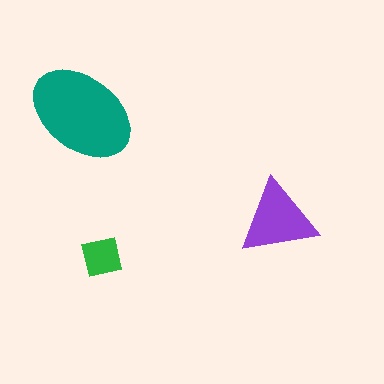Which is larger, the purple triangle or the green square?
The purple triangle.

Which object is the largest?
The teal ellipse.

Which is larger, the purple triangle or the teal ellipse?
The teal ellipse.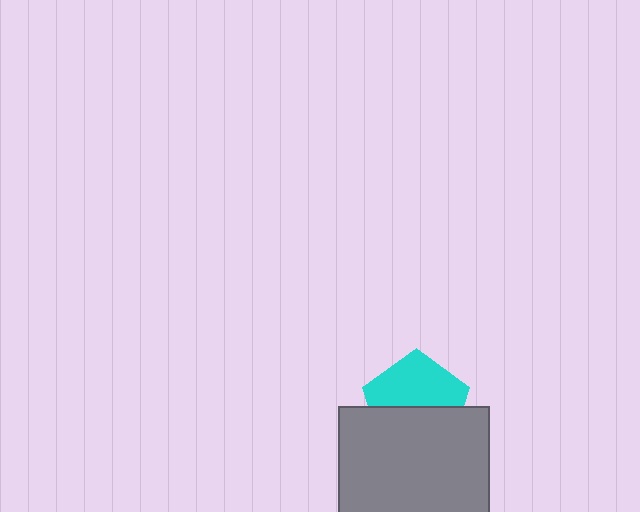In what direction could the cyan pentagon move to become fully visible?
The cyan pentagon could move up. That would shift it out from behind the gray square entirely.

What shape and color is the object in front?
The object in front is a gray square.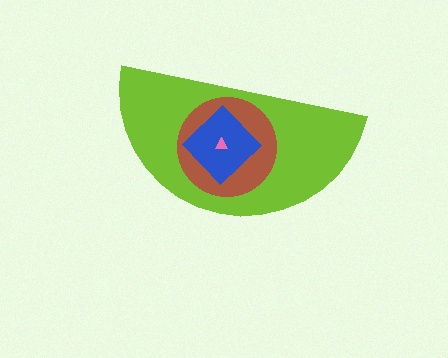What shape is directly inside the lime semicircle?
The brown circle.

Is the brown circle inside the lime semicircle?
Yes.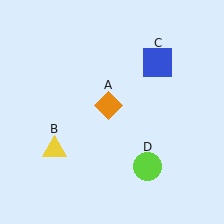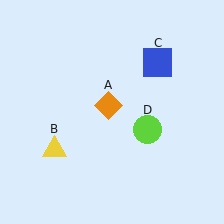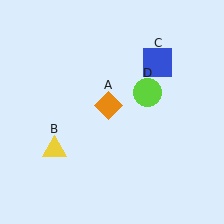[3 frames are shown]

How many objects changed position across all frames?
1 object changed position: lime circle (object D).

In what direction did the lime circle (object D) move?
The lime circle (object D) moved up.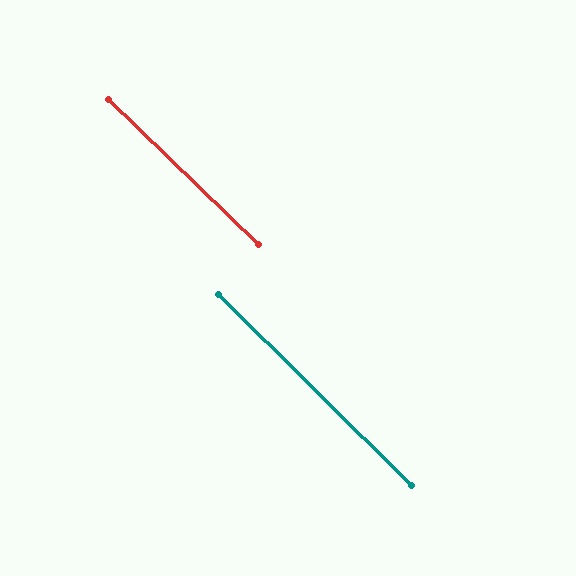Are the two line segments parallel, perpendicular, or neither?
Parallel — their directions differ by only 0.6°.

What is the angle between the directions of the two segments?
Approximately 1 degree.